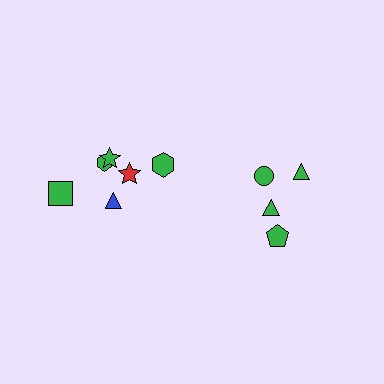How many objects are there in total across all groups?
There are 10 objects.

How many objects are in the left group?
There are 6 objects.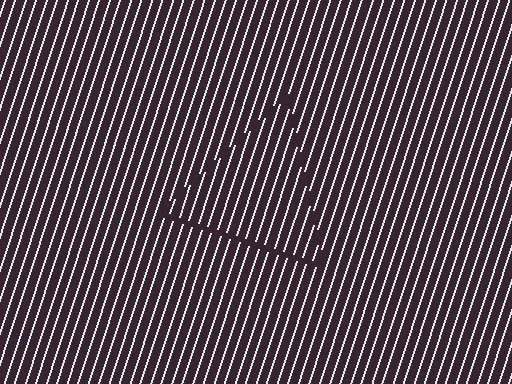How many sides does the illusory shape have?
3 sides — the line-ends trace a triangle.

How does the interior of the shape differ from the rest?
The interior of the shape contains the same grating, shifted by half a period — the contour is defined by the phase discontinuity where line-ends from the inner and outer gratings abut.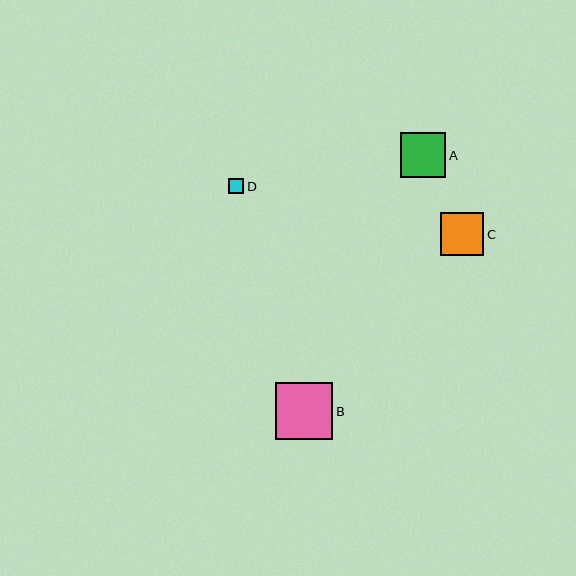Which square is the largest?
Square B is the largest with a size of approximately 57 pixels.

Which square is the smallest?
Square D is the smallest with a size of approximately 15 pixels.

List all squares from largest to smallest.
From largest to smallest: B, A, C, D.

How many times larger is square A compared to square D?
Square A is approximately 3.0 times the size of square D.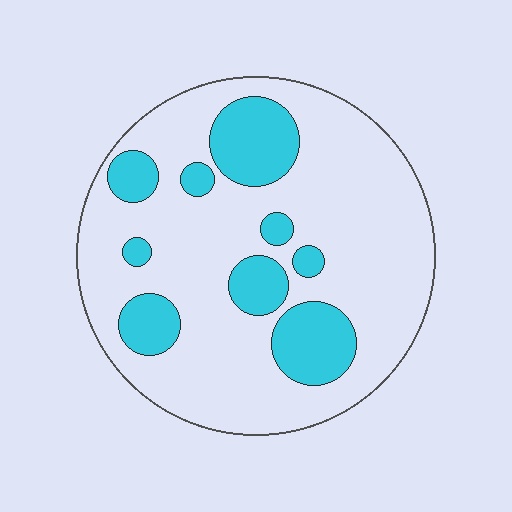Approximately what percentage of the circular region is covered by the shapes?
Approximately 25%.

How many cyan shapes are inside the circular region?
9.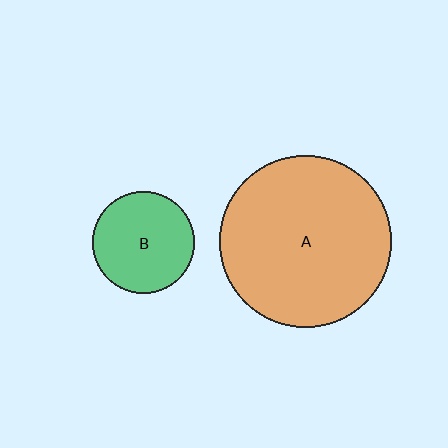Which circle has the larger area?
Circle A (orange).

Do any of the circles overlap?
No, none of the circles overlap.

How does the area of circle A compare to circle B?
Approximately 2.8 times.